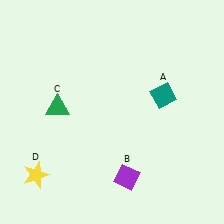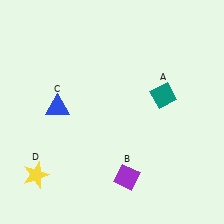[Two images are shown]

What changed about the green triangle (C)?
In Image 1, C is green. In Image 2, it changed to blue.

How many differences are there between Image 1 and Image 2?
There is 1 difference between the two images.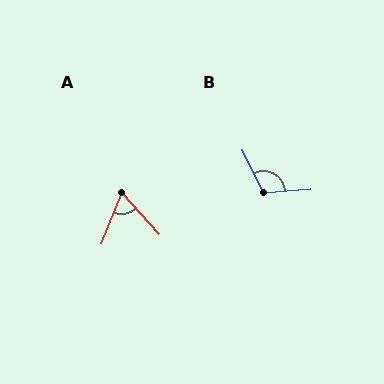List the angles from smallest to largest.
A (64°), B (112°).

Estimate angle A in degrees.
Approximately 64 degrees.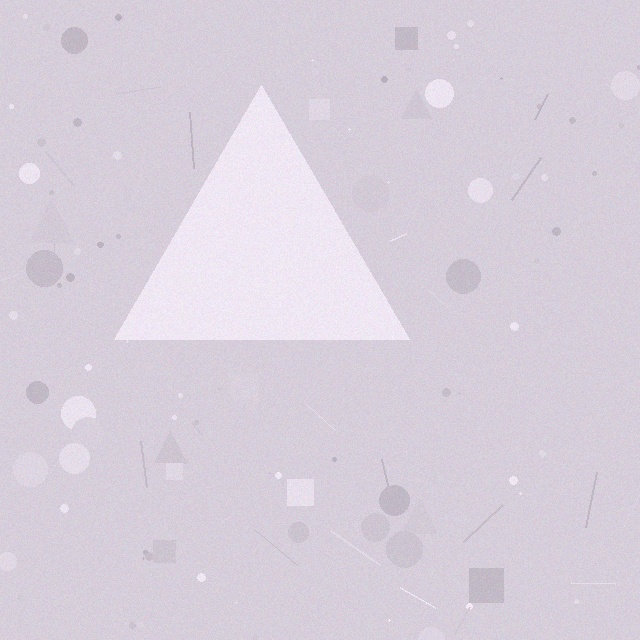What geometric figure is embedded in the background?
A triangle is embedded in the background.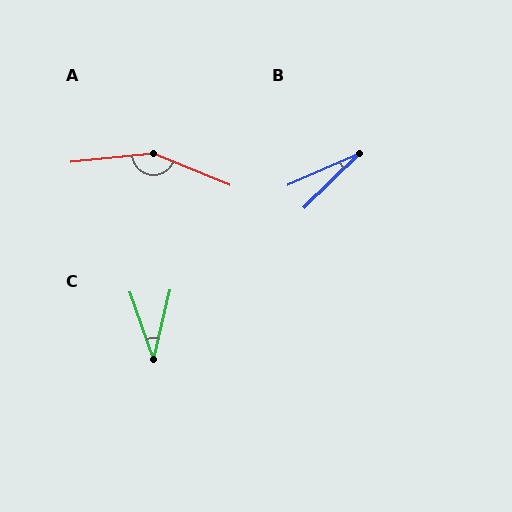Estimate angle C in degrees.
Approximately 33 degrees.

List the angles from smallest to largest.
B (20°), C (33°), A (152°).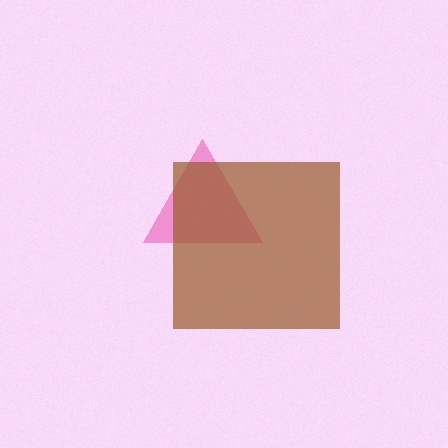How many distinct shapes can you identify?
There are 2 distinct shapes: a pink triangle, a brown square.